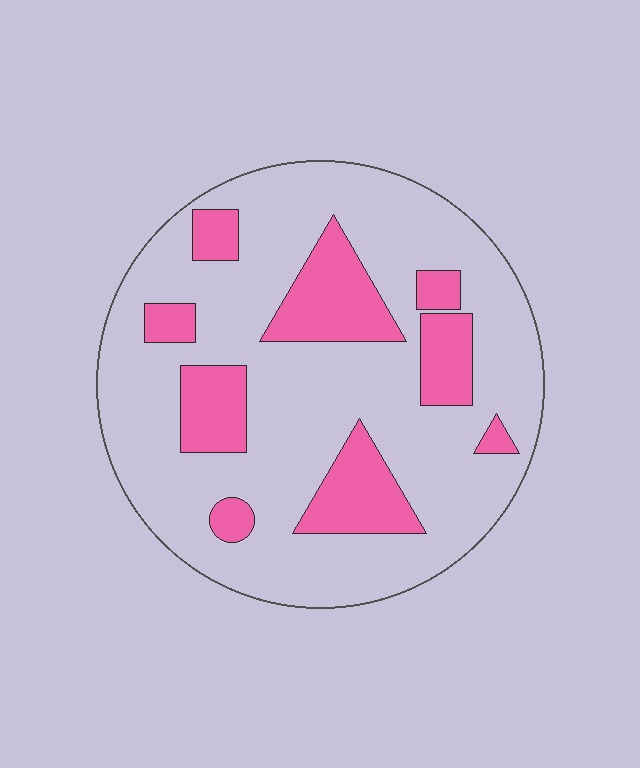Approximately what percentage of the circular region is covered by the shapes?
Approximately 25%.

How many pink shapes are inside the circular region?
9.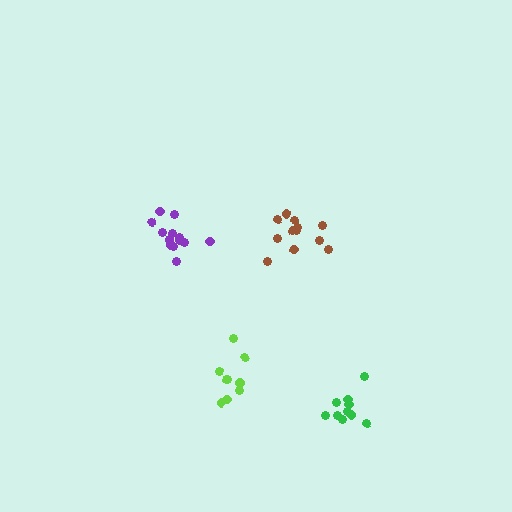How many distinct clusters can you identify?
There are 4 distinct clusters.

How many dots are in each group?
Group 1: 9 dots, Group 2: 14 dots, Group 3: 10 dots, Group 4: 12 dots (45 total).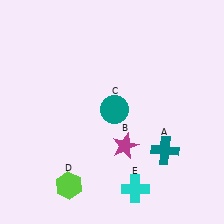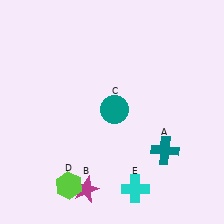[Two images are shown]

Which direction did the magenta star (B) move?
The magenta star (B) moved down.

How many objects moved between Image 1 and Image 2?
1 object moved between the two images.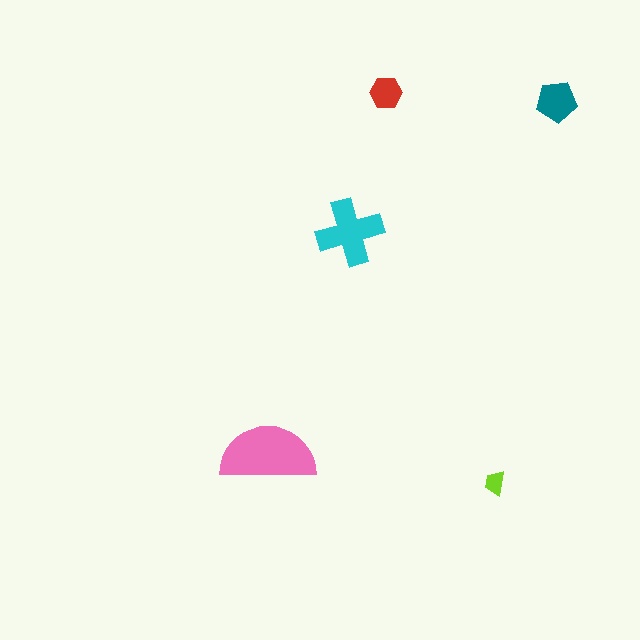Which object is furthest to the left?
The pink semicircle is leftmost.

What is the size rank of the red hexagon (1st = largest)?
4th.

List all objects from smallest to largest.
The lime trapezoid, the red hexagon, the teal pentagon, the cyan cross, the pink semicircle.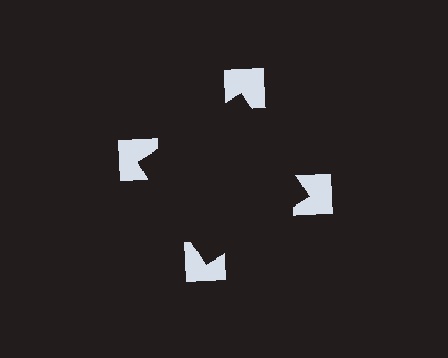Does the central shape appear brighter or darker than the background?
It typically appears slightly darker than the background, even though no actual brightness change is drawn.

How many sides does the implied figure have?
4 sides.